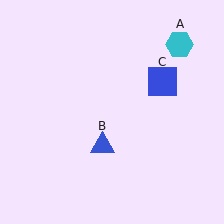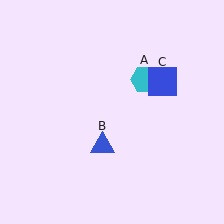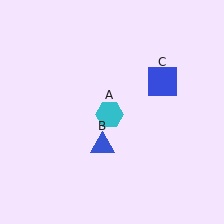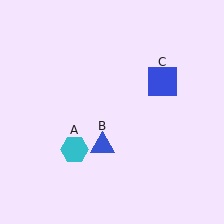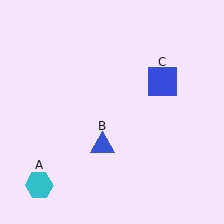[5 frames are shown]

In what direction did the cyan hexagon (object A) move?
The cyan hexagon (object A) moved down and to the left.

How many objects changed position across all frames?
1 object changed position: cyan hexagon (object A).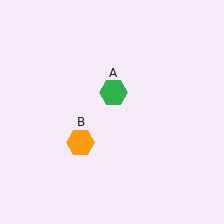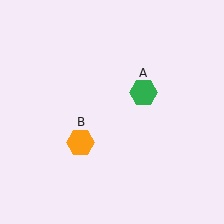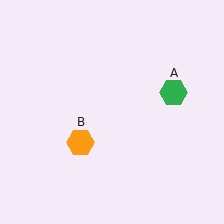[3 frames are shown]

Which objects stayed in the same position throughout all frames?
Orange hexagon (object B) remained stationary.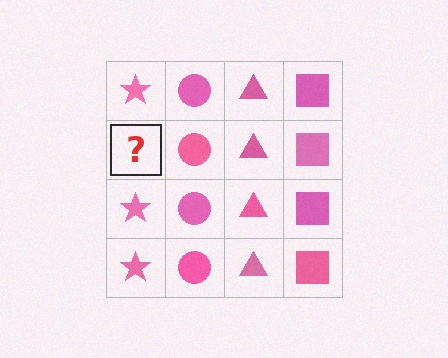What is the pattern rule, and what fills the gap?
The rule is that each column has a consistent shape. The gap should be filled with a pink star.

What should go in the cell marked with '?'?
The missing cell should contain a pink star.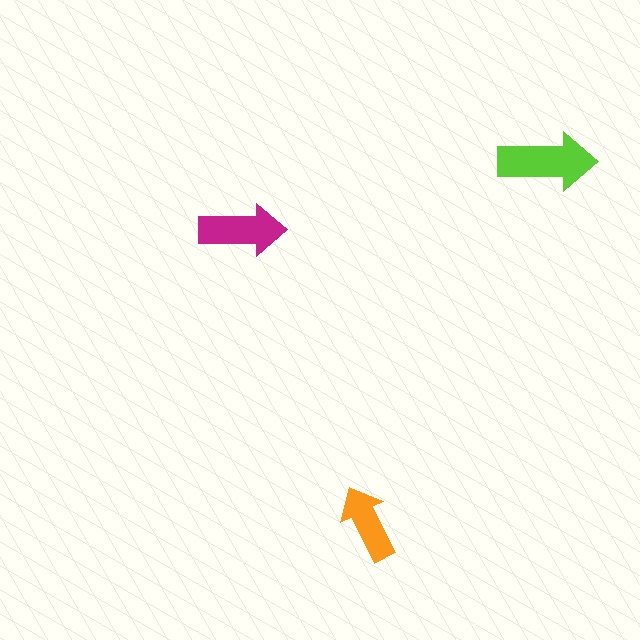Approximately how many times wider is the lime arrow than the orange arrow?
About 1.5 times wider.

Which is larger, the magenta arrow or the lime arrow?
The lime one.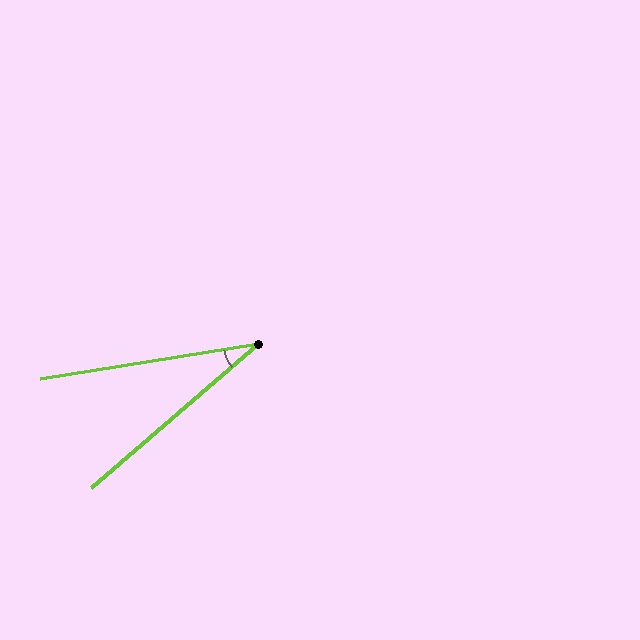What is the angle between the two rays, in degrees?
Approximately 32 degrees.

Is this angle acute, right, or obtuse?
It is acute.